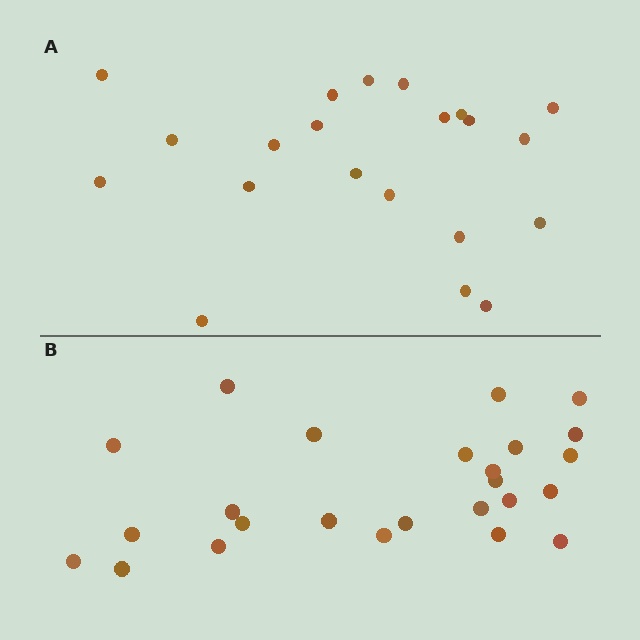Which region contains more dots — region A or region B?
Region B (the bottom region) has more dots.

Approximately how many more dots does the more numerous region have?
Region B has about 4 more dots than region A.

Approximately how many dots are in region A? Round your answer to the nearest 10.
About 20 dots. (The exact count is 21, which rounds to 20.)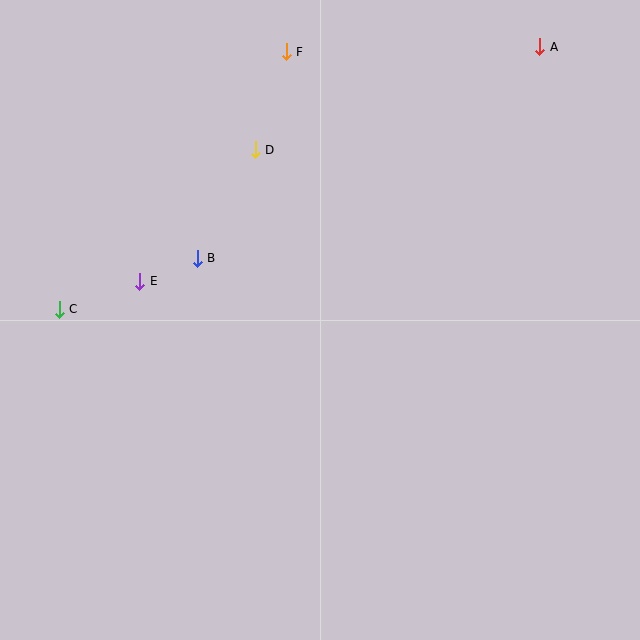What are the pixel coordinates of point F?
Point F is at (286, 52).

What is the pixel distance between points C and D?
The distance between C and D is 253 pixels.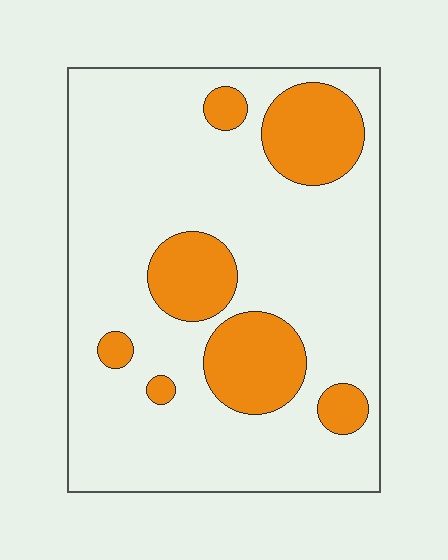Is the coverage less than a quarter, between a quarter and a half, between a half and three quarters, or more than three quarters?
Less than a quarter.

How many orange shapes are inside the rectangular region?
7.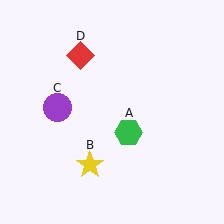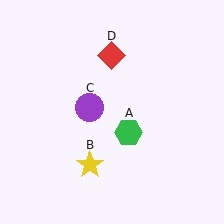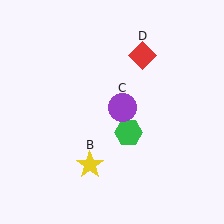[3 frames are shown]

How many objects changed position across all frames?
2 objects changed position: purple circle (object C), red diamond (object D).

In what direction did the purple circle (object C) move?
The purple circle (object C) moved right.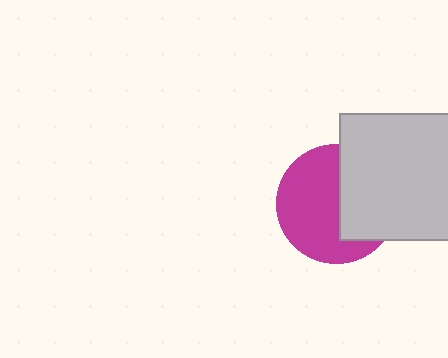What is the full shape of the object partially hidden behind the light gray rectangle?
The partially hidden object is a magenta circle.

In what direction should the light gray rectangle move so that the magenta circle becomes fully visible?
The light gray rectangle should move right. That is the shortest direction to clear the overlap and leave the magenta circle fully visible.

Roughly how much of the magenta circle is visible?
About half of it is visible (roughly 59%).